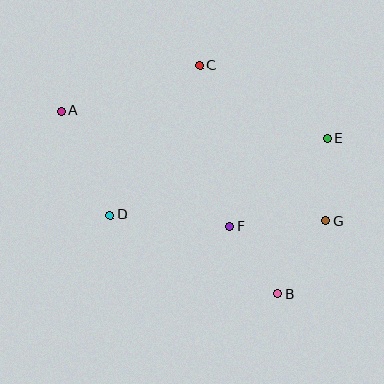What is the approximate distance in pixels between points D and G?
The distance between D and G is approximately 216 pixels.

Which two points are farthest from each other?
Points A and G are farthest from each other.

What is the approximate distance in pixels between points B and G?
The distance between B and G is approximately 87 pixels.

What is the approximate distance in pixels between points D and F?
The distance between D and F is approximately 120 pixels.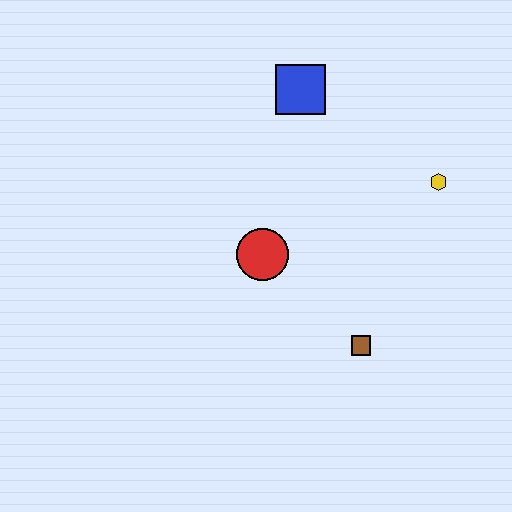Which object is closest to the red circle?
The brown square is closest to the red circle.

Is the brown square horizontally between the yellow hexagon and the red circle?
Yes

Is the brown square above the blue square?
No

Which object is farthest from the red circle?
The yellow hexagon is farthest from the red circle.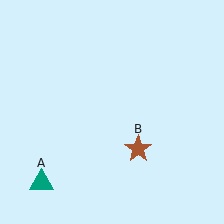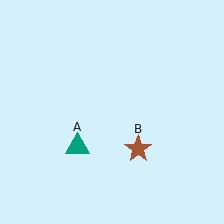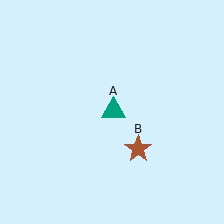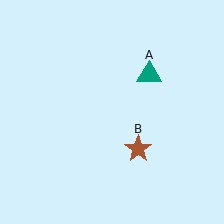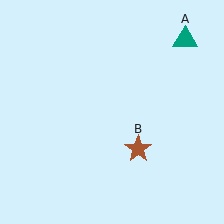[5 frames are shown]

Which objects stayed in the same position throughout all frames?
Brown star (object B) remained stationary.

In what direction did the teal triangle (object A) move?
The teal triangle (object A) moved up and to the right.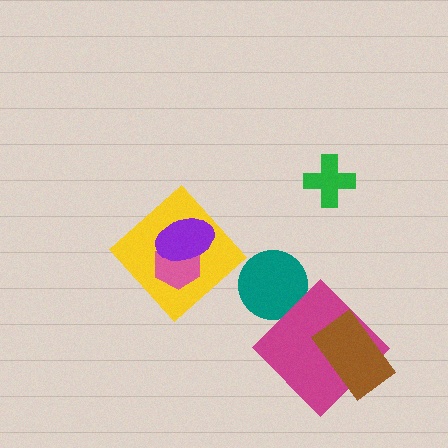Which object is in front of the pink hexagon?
The purple ellipse is in front of the pink hexagon.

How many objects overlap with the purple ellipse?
2 objects overlap with the purple ellipse.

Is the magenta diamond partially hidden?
Yes, it is partially covered by another shape.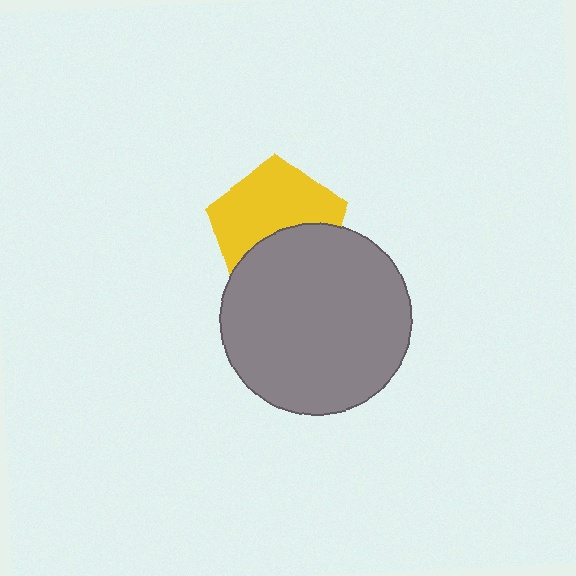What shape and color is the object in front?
The object in front is a gray circle.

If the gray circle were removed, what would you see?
You would see the complete yellow pentagon.